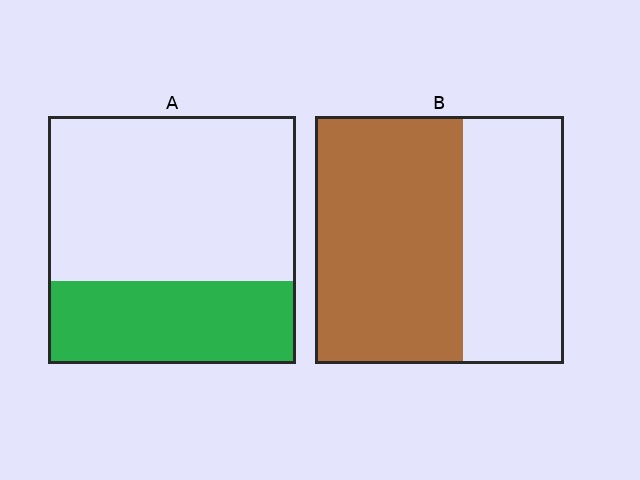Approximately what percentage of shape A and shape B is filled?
A is approximately 35% and B is approximately 60%.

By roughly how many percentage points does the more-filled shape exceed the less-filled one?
By roughly 25 percentage points (B over A).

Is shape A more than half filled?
No.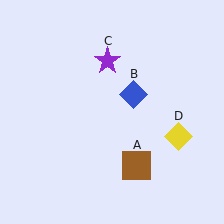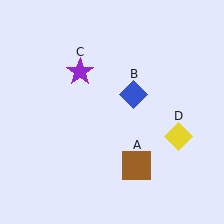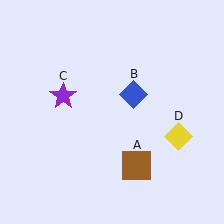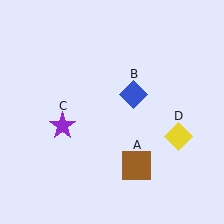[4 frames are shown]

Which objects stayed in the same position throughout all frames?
Brown square (object A) and blue diamond (object B) and yellow diamond (object D) remained stationary.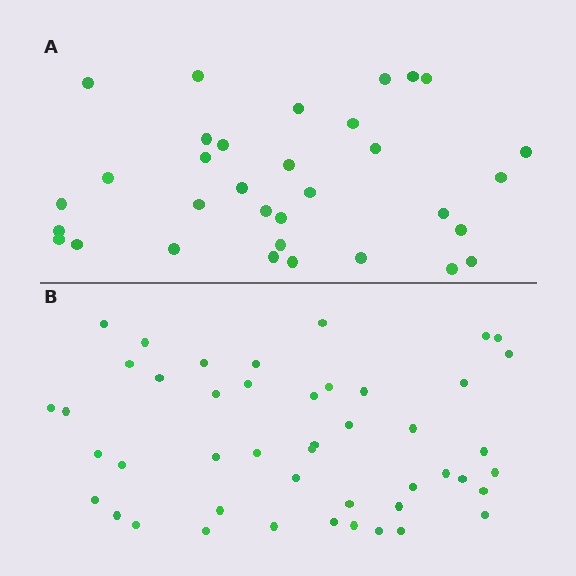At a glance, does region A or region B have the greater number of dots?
Region B (the bottom region) has more dots.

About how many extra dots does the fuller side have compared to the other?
Region B has approximately 15 more dots than region A.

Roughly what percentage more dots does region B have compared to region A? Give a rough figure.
About 40% more.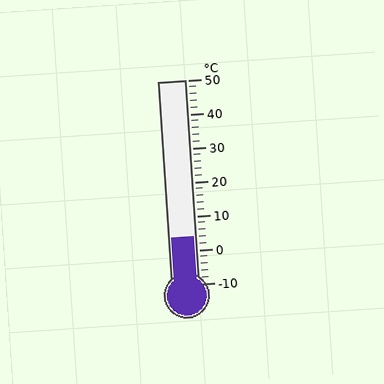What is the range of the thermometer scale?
The thermometer scale ranges from -10°C to 50°C.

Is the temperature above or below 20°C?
The temperature is below 20°C.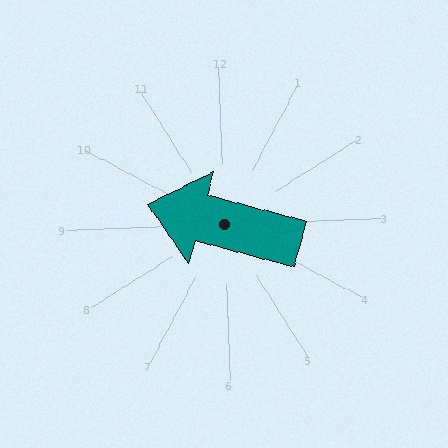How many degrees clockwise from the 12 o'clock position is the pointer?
Approximately 287 degrees.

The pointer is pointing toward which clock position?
Roughly 10 o'clock.